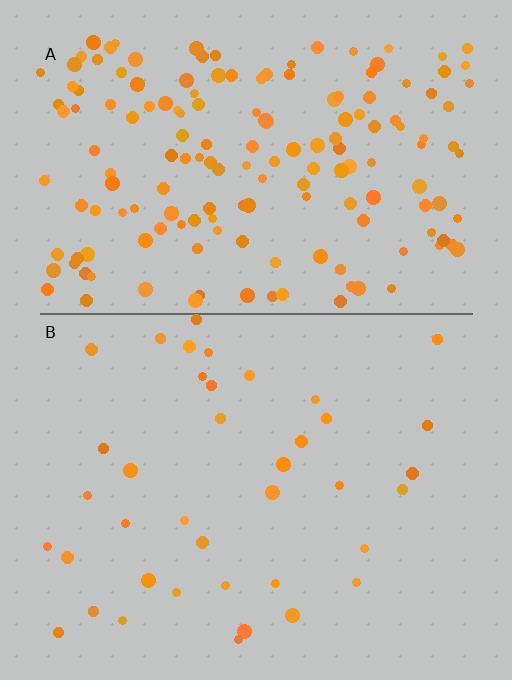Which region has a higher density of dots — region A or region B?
A (the top).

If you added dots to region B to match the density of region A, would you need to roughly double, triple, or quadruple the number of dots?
Approximately quadruple.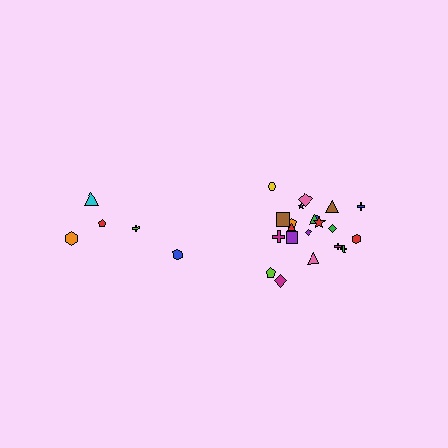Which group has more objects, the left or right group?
The right group.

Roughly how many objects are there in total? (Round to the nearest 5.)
Roughly 25 objects in total.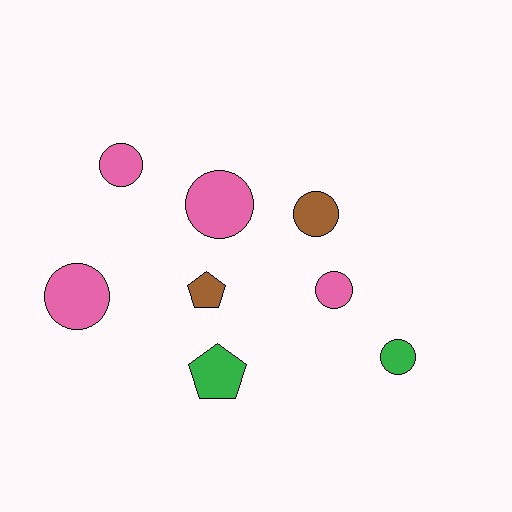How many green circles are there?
There is 1 green circle.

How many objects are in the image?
There are 8 objects.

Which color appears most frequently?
Pink, with 4 objects.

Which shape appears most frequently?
Circle, with 6 objects.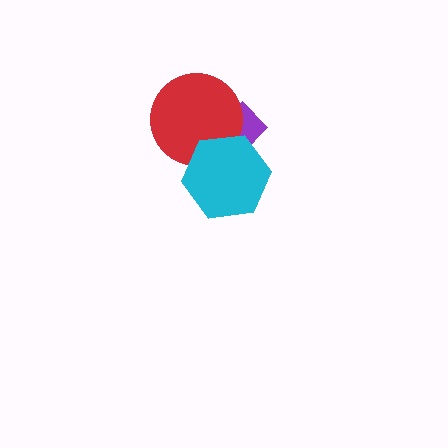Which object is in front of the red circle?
The cyan hexagon is in front of the red circle.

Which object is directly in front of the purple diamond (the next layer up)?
The red circle is directly in front of the purple diamond.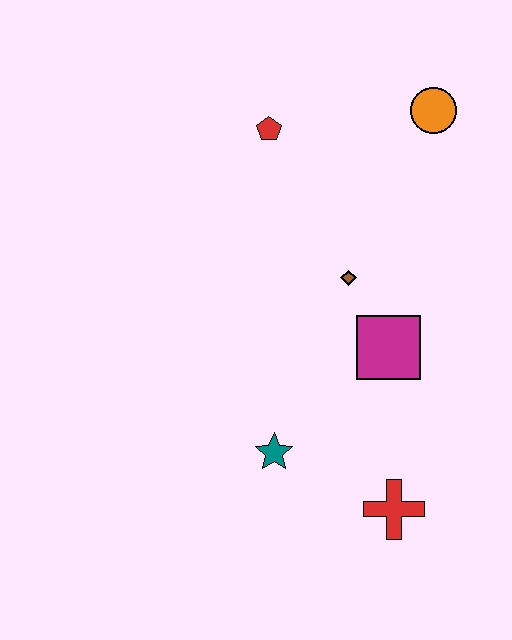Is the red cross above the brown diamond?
No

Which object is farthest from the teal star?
The orange circle is farthest from the teal star.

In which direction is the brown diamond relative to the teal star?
The brown diamond is above the teal star.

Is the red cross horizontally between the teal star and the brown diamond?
No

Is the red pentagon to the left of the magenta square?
Yes